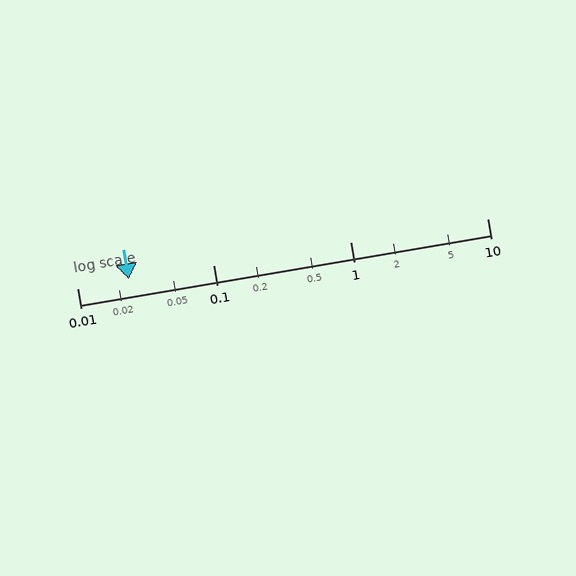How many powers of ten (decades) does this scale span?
The scale spans 3 decades, from 0.01 to 10.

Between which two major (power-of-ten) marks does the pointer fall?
The pointer is between 0.01 and 0.1.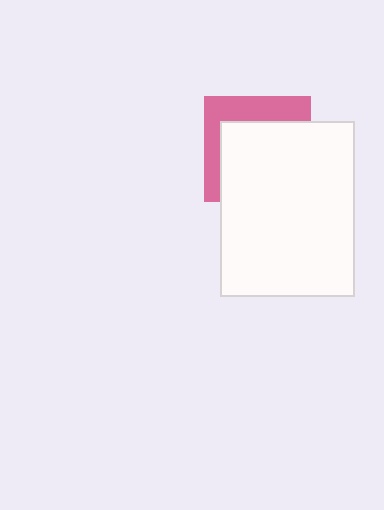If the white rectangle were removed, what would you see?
You would see the complete pink square.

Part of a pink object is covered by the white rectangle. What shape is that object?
It is a square.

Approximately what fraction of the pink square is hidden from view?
Roughly 64% of the pink square is hidden behind the white rectangle.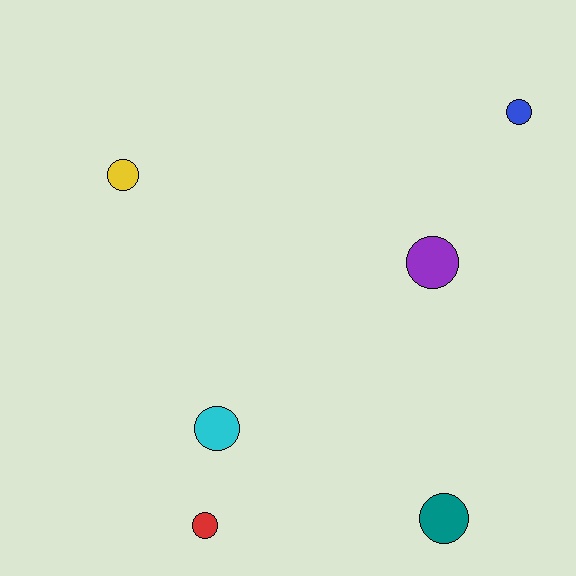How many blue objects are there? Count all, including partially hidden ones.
There is 1 blue object.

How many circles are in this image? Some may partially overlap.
There are 6 circles.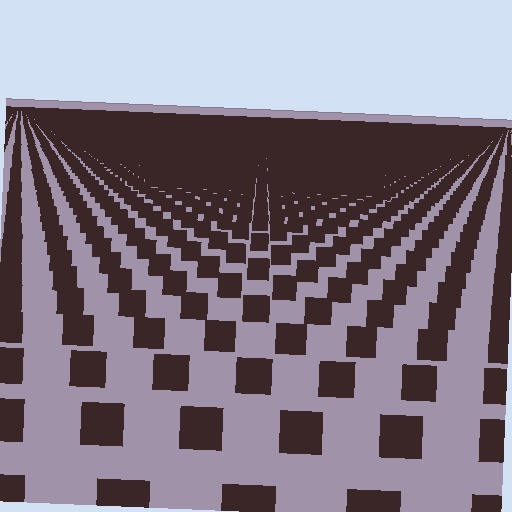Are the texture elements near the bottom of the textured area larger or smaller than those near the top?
Larger. Near the bottom, elements are closer to the viewer and appear at a bigger on-screen size.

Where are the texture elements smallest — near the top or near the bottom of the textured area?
Near the top.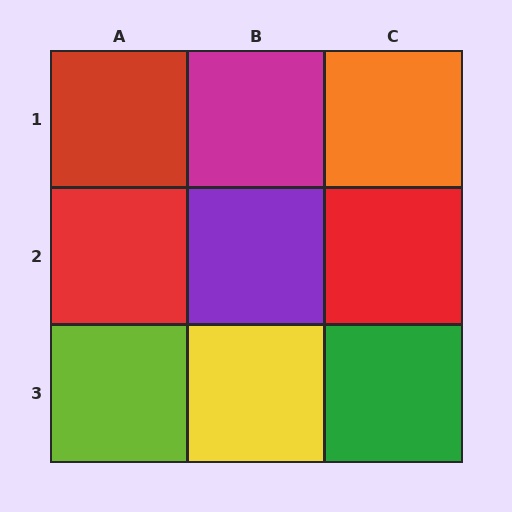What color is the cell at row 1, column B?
Magenta.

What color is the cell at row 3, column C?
Green.